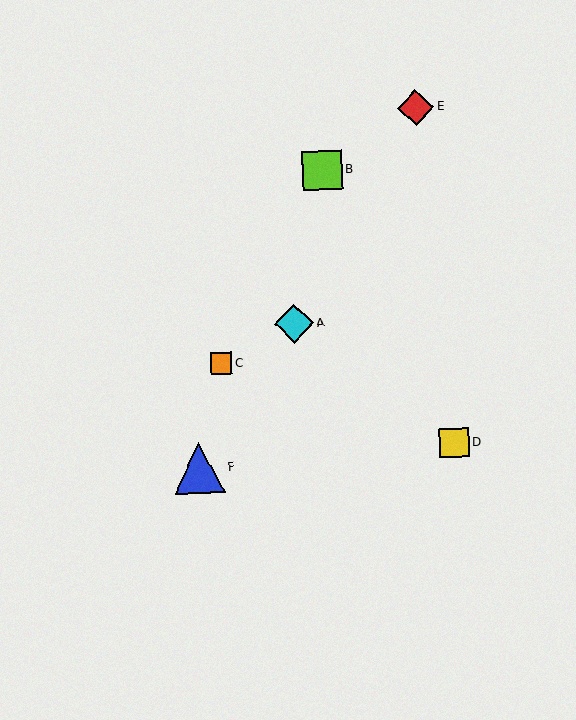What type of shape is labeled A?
Shape A is a cyan diamond.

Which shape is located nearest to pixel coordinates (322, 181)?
The lime square (labeled B) at (322, 170) is nearest to that location.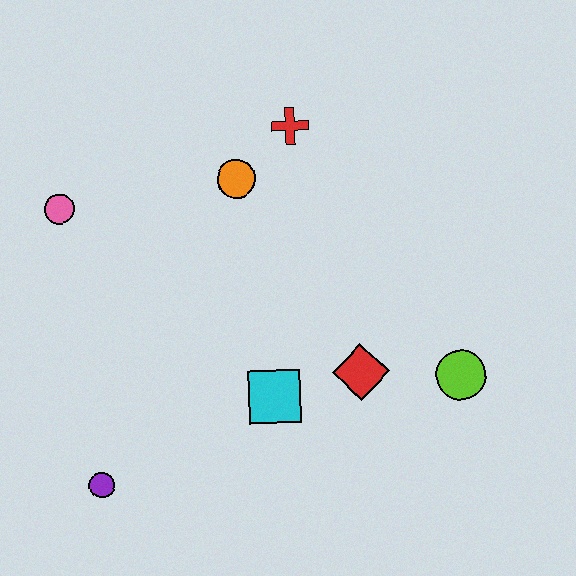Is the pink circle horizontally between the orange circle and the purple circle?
No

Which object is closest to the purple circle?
The cyan square is closest to the purple circle.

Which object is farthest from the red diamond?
The pink circle is farthest from the red diamond.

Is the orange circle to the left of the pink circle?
No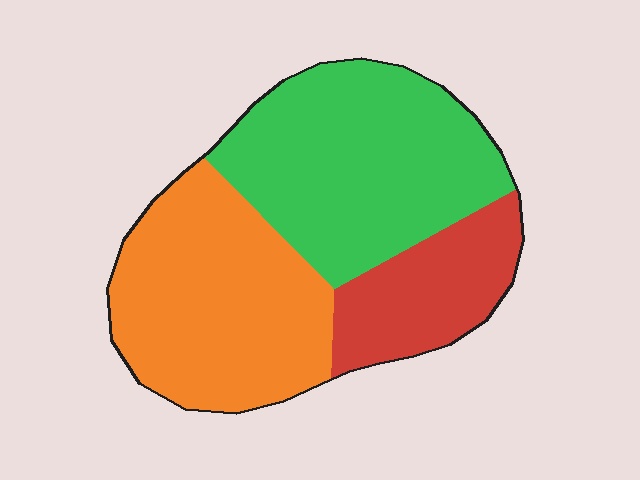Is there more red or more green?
Green.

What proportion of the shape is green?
Green takes up about two fifths (2/5) of the shape.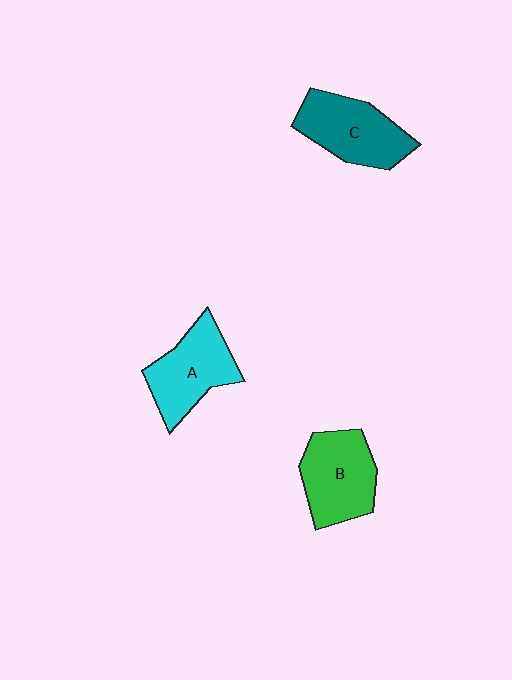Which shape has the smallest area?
Shape A (cyan).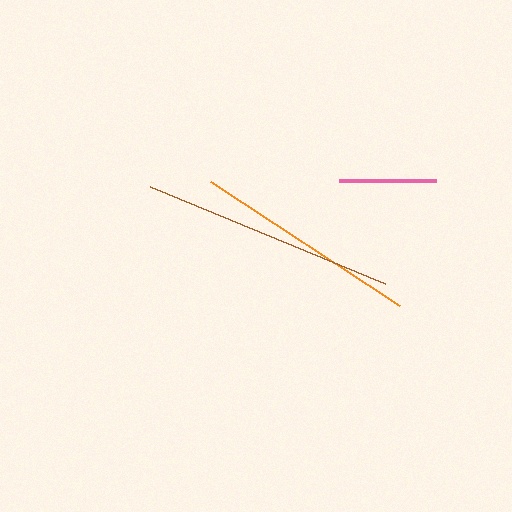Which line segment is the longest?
The brown line is the longest at approximately 254 pixels.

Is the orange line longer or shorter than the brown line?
The brown line is longer than the orange line.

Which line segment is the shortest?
The pink line is the shortest at approximately 98 pixels.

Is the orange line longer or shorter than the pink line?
The orange line is longer than the pink line.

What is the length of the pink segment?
The pink segment is approximately 98 pixels long.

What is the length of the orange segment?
The orange segment is approximately 226 pixels long.